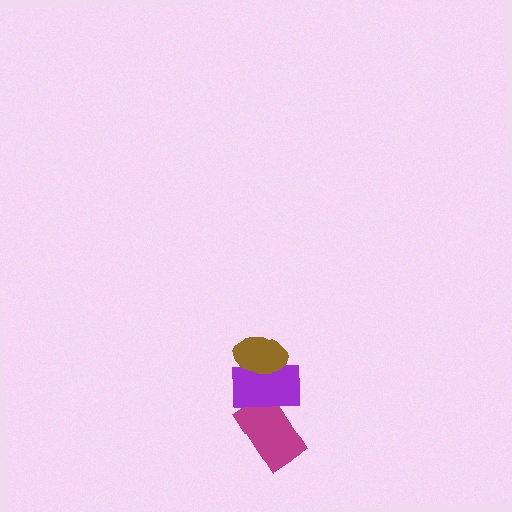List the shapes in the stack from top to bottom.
From top to bottom: the brown ellipse, the purple rectangle, the magenta rectangle.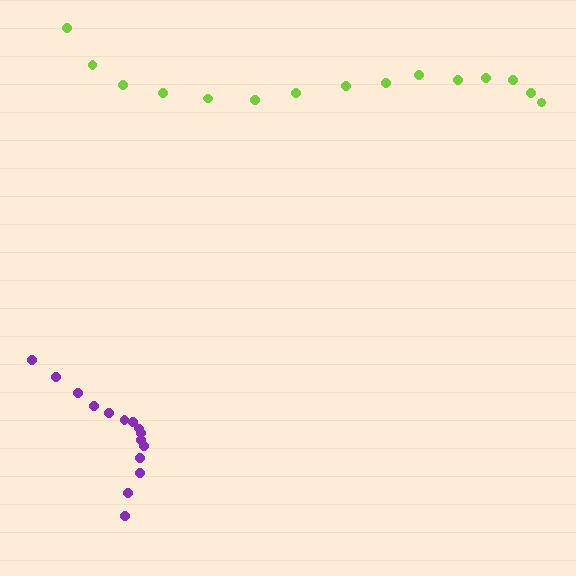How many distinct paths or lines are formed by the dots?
There are 2 distinct paths.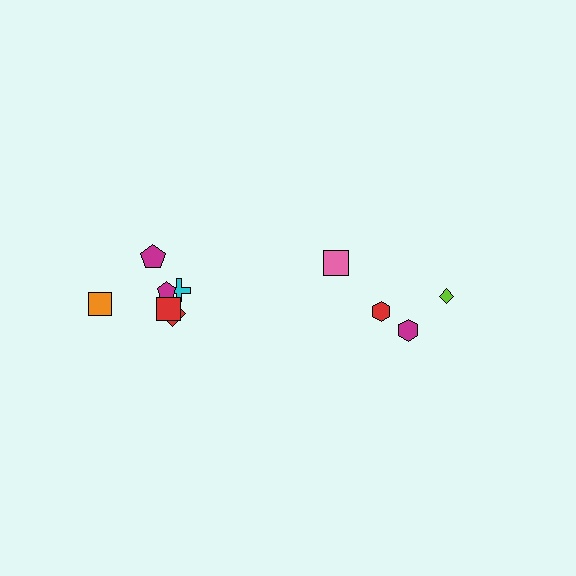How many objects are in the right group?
There are 4 objects.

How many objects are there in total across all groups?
There are 10 objects.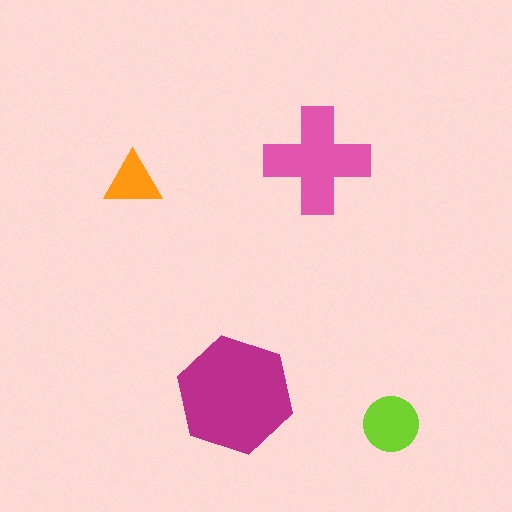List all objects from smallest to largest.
The orange triangle, the lime circle, the pink cross, the magenta hexagon.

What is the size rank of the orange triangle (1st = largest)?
4th.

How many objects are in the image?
There are 4 objects in the image.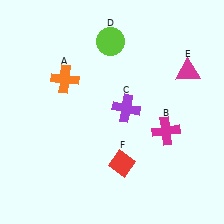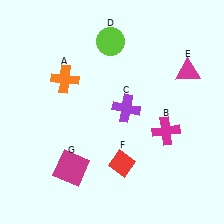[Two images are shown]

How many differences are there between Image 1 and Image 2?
There is 1 difference between the two images.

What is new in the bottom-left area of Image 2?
A magenta square (G) was added in the bottom-left area of Image 2.